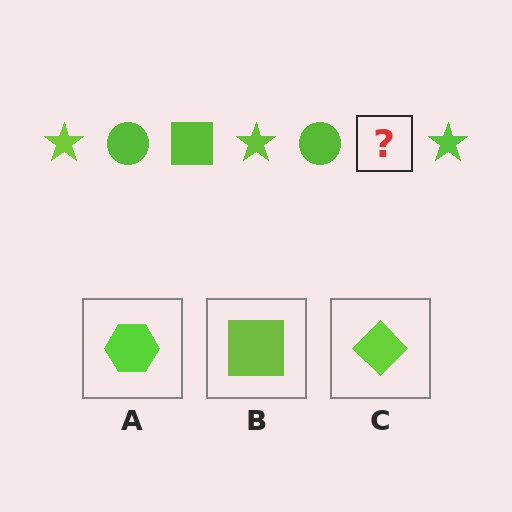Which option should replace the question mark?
Option B.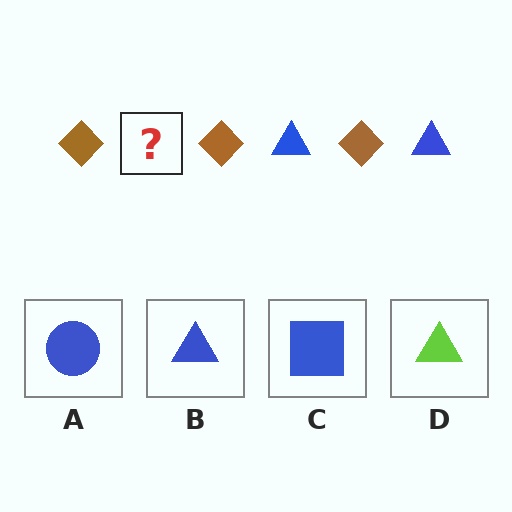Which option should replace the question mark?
Option B.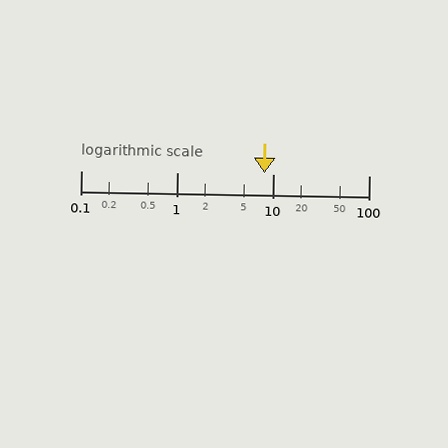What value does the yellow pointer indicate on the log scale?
The pointer indicates approximately 8.2.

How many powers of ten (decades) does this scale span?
The scale spans 3 decades, from 0.1 to 100.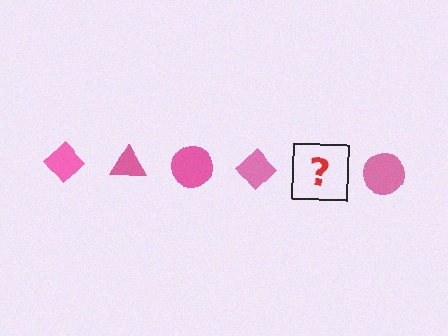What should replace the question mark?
The question mark should be replaced with a pink triangle.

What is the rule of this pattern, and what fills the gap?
The rule is that the pattern cycles through diamond, triangle, circle shapes in pink. The gap should be filled with a pink triangle.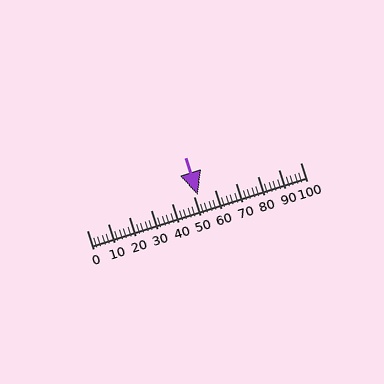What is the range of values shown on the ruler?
The ruler shows values from 0 to 100.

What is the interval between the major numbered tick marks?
The major tick marks are spaced 10 units apart.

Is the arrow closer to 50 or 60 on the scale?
The arrow is closer to 50.